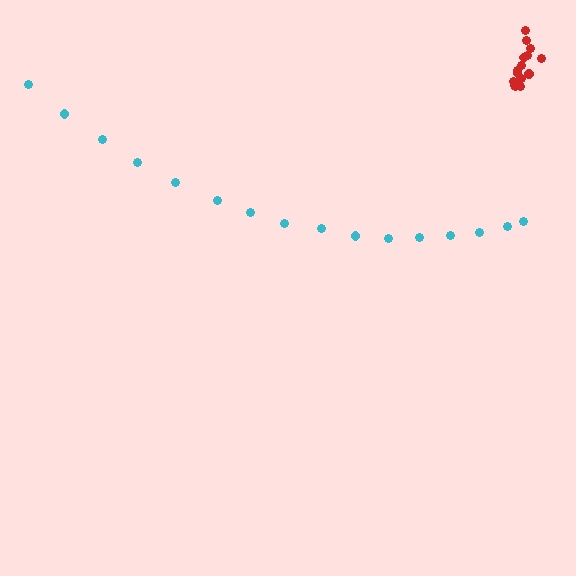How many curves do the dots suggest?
There are 2 distinct paths.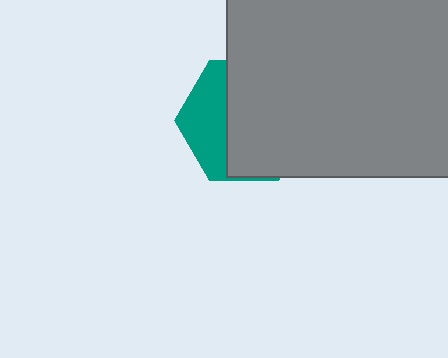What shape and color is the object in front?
The object in front is a gray rectangle.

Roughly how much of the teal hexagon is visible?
A small part of it is visible (roughly 34%).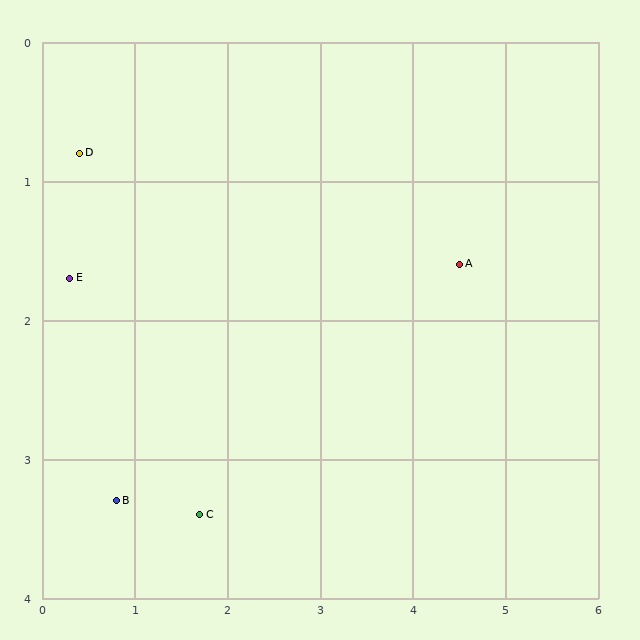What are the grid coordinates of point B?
Point B is at approximately (0.8, 3.3).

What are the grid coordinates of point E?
Point E is at approximately (0.3, 1.7).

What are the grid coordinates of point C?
Point C is at approximately (1.7, 3.4).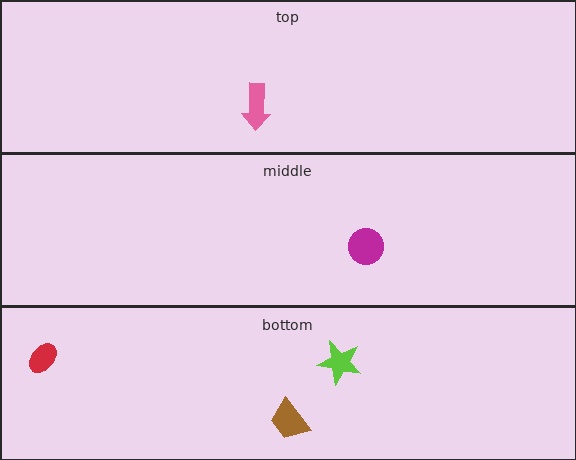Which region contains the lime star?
The bottom region.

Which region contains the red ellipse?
The bottom region.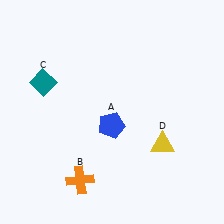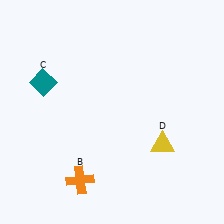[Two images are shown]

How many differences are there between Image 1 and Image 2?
There is 1 difference between the two images.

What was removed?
The blue pentagon (A) was removed in Image 2.